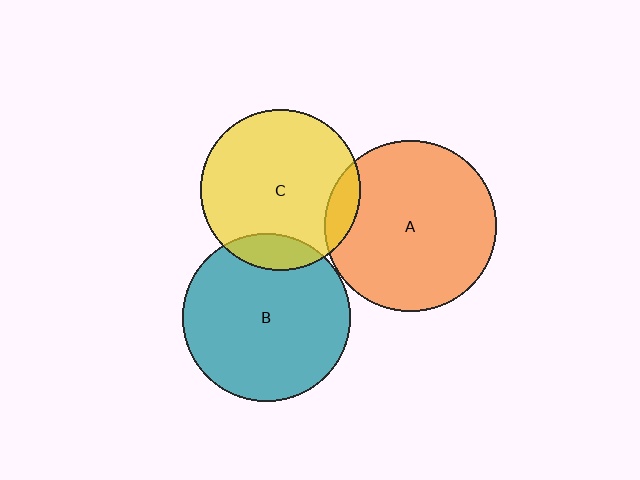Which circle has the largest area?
Circle A (orange).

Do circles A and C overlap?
Yes.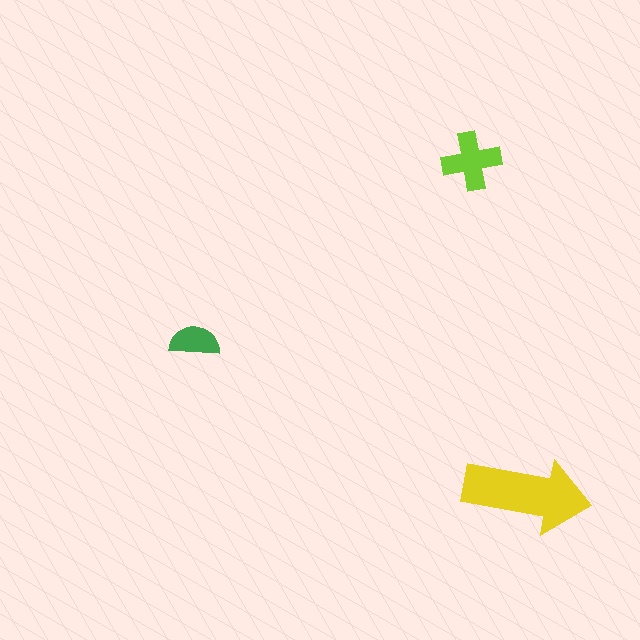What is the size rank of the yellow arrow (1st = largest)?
1st.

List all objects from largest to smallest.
The yellow arrow, the lime cross, the green semicircle.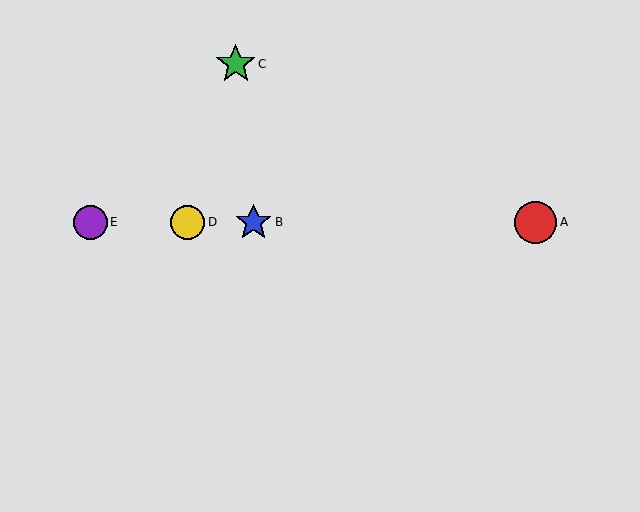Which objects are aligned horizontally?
Objects A, B, D, E are aligned horizontally.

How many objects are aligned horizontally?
4 objects (A, B, D, E) are aligned horizontally.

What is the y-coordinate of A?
Object A is at y≈222.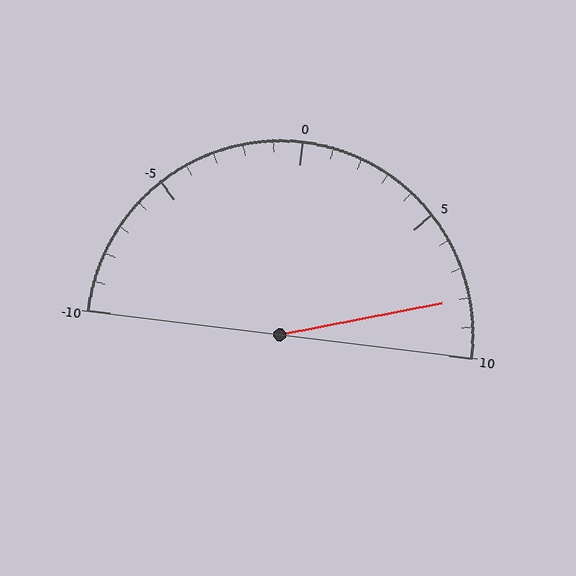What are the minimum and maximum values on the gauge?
The gauge ranges from -10 to 10.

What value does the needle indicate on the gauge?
The needle indicates approximately 8.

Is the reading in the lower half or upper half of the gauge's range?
The reading is in the upper half of the range (-10 to 10).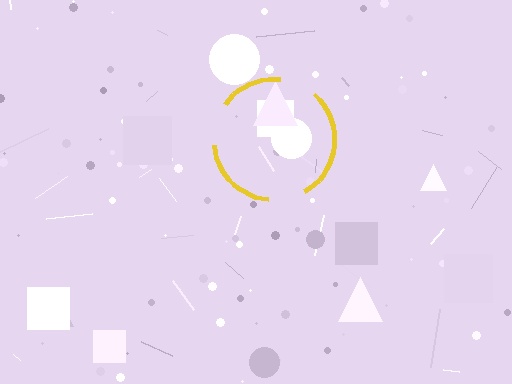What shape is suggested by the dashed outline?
The dashed outline suggests a circle.